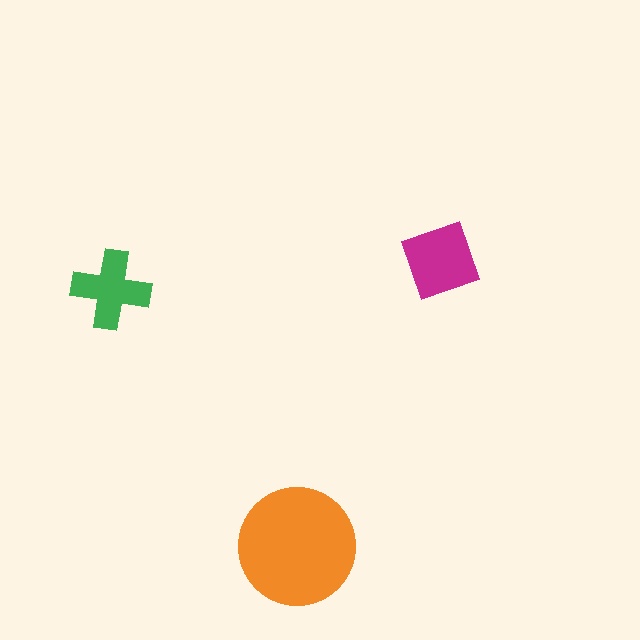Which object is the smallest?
The green cross.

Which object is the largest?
The orange circle.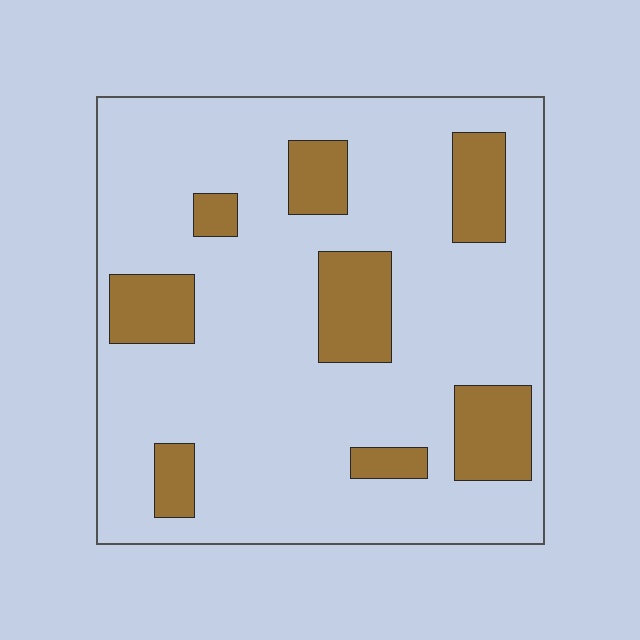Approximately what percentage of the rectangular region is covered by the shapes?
Approximately 20%.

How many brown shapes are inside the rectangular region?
8.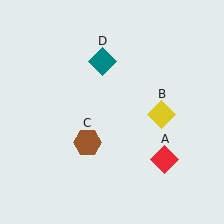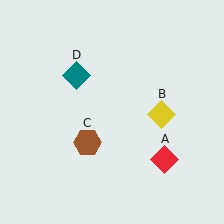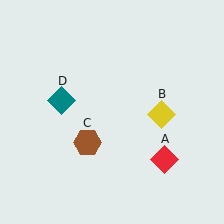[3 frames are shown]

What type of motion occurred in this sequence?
The teal diamond (object D) rotated counterclockwise around the center of the scene.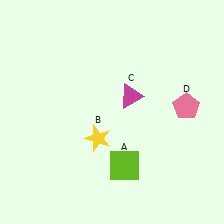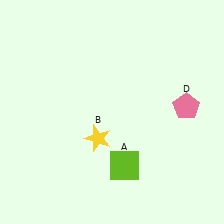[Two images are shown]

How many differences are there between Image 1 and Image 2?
There is 1 difference between the two images.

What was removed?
The magenta triangle (C) was removed in Image 2.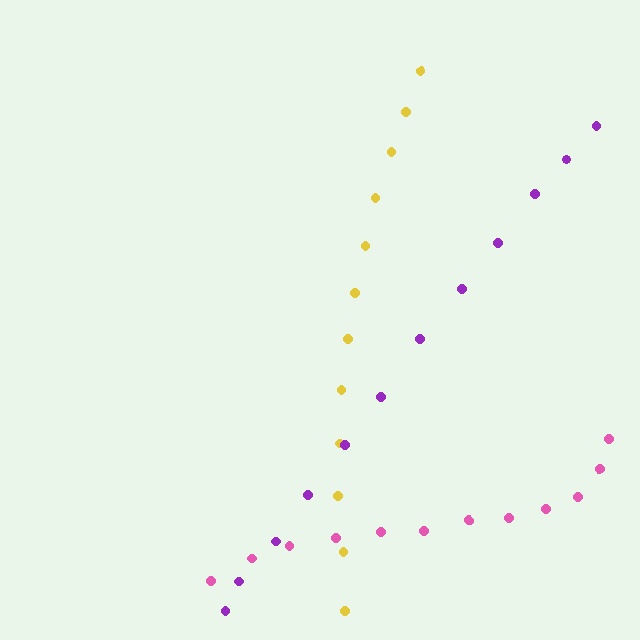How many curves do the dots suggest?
There are 3 distinct paths.